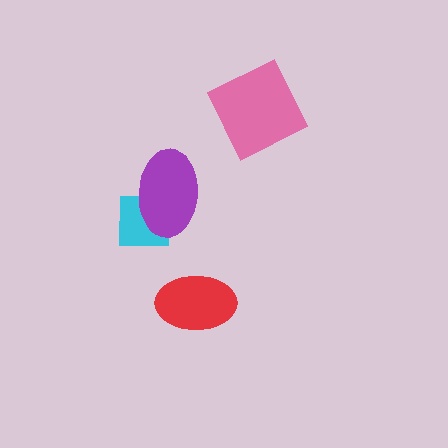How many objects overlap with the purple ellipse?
1 object overlaps with the purple ellipse.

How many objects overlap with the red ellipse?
0 objects overlap with the red ellipse.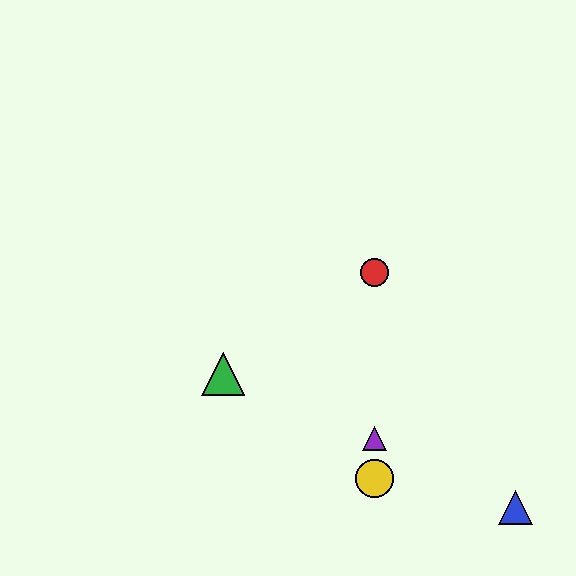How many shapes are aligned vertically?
3 shapes (the red circle, the yellow circle, the purple triangle) are aligned vertically.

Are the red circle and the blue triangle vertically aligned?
No, the red circle is at x≈375 and the blue triangle is at x≈516.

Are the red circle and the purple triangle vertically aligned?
Yes, both are at x≈375.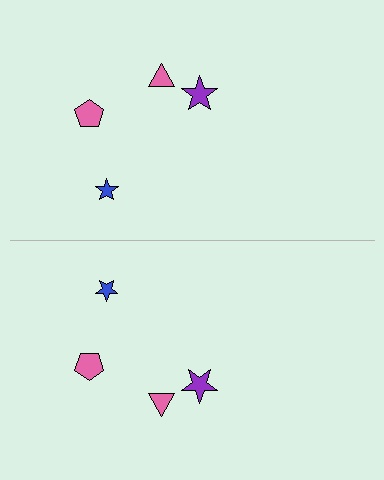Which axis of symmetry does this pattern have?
The pattern has a horizontal axis of symmetry running through the center of the image.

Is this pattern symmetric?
Yes, this pattern has bilateral (reflection) symmetry.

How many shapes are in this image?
There are 8 shapes in this image.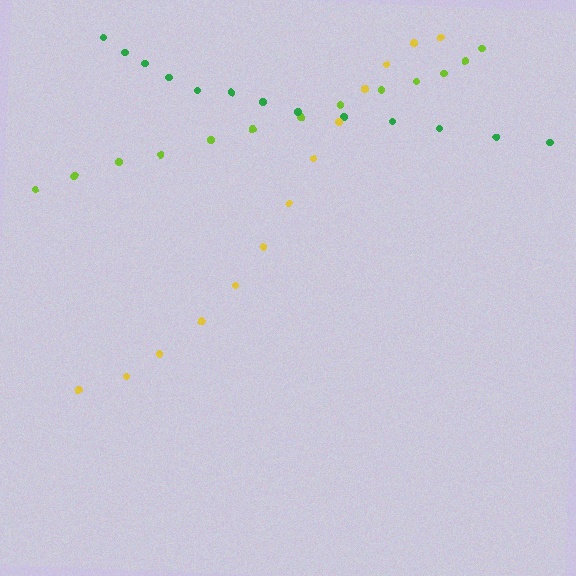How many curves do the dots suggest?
There are 3 distinct paths.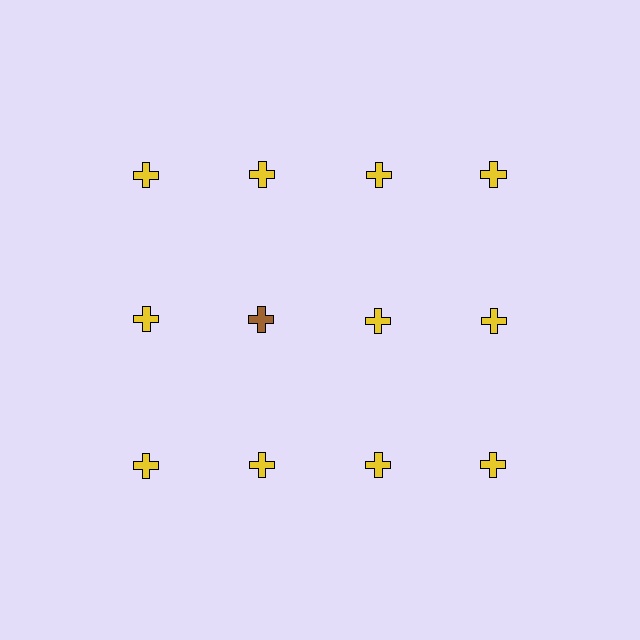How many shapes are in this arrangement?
There are 12 shapes arranged in a grid pattern.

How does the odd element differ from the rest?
It has a different color: brown instead of yellow.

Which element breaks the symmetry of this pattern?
The brown cross in the second row, second from left column breaks the symmetry. All other shapes are yellow crosses.